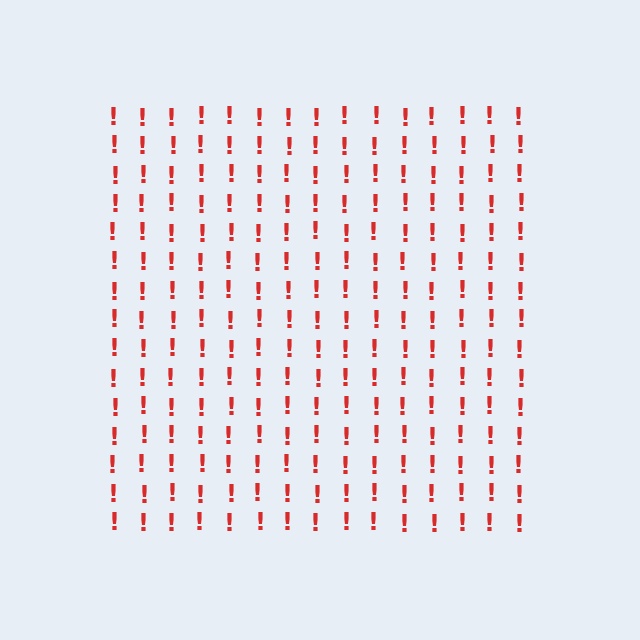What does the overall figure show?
The overall figure shows a square.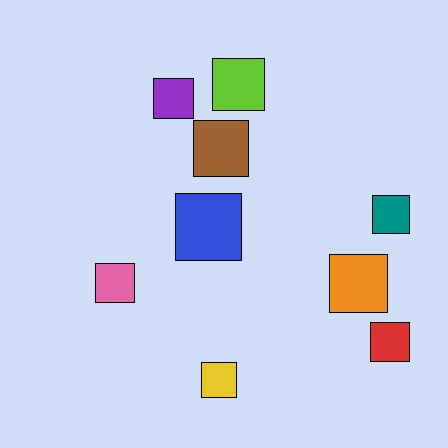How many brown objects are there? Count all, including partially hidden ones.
There is 1 brown object.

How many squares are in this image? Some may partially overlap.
There are 9 squares.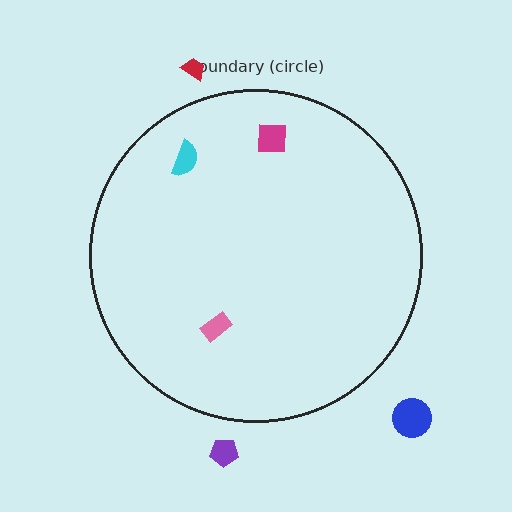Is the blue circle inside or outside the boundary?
Outside.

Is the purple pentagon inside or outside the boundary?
Outside.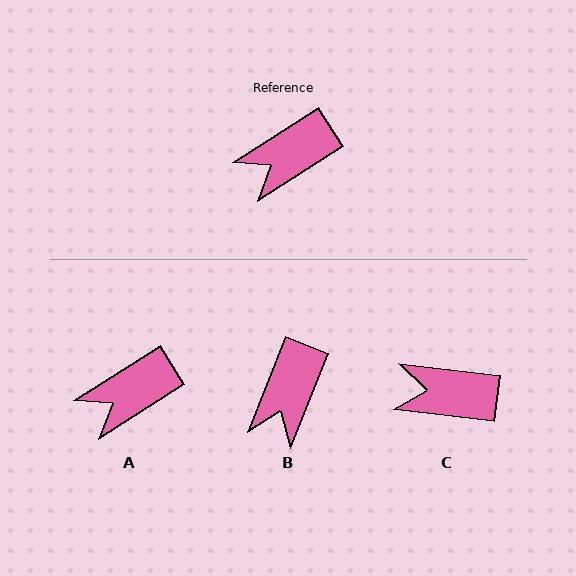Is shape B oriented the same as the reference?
No, it is off by about 36 degrees.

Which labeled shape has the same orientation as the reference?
A.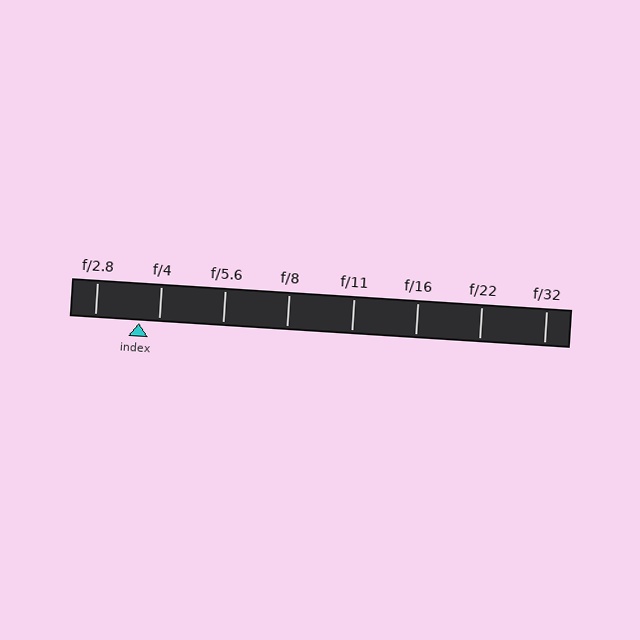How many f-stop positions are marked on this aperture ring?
There are 8 f-stop positions marked.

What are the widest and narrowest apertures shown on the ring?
The widest aperture shown is f/2.8 and the narrowest is f/32.